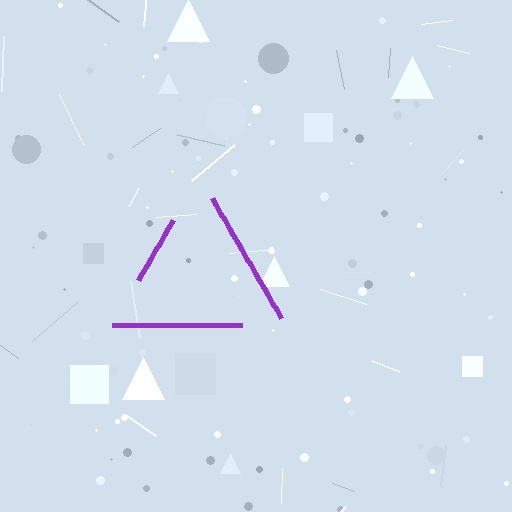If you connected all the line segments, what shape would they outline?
They would outline a triangle.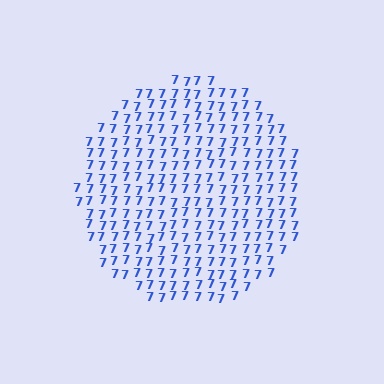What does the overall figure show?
The overall figure shows a circle.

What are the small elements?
The small elements are digit 7's.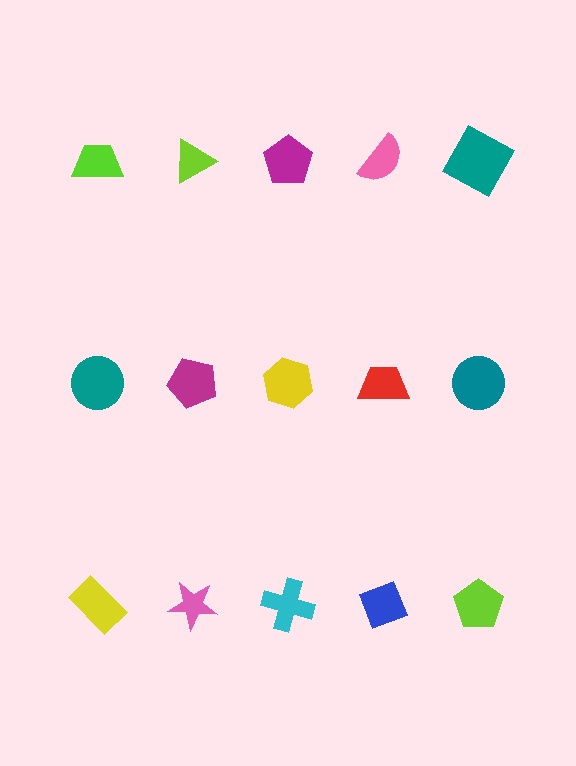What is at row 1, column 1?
A lime trapezoid.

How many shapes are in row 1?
5 shapes.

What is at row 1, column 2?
A lime triangle.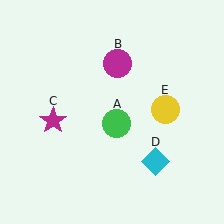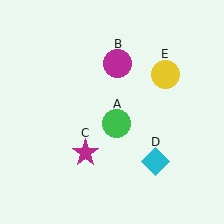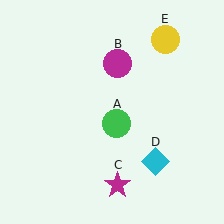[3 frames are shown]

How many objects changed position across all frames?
2 objects changed position: magenta star (object C), yellow circle (object E).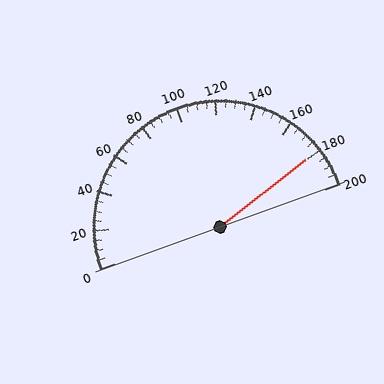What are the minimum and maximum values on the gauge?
The gauge ranges from 0 to 200.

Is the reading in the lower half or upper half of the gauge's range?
The reading is in the upper half of the range (0 to 200).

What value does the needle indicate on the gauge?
The needle indicates approximately 180.